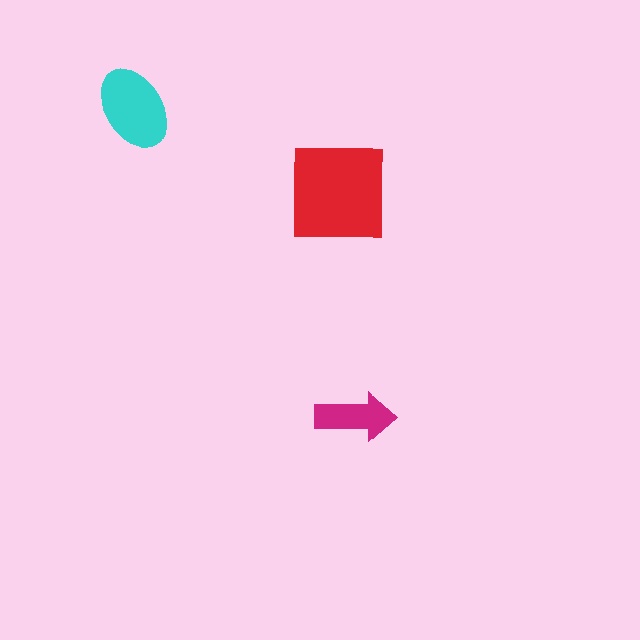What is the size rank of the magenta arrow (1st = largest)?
3rd.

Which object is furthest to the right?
The magenta arrow is rightmost.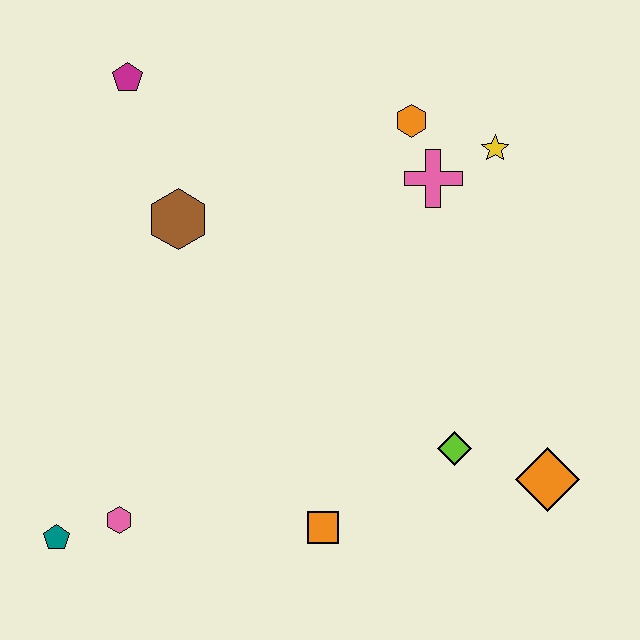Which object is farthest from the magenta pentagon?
The orange diamond is farthest from the magenta pentagon.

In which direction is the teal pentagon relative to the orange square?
The teal pentagon is to the left of the orange square.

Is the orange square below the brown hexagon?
Yes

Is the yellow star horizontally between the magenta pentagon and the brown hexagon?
No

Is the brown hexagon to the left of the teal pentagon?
No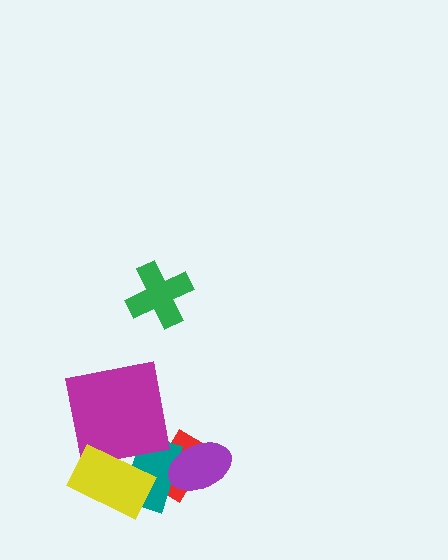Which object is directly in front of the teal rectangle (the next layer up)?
The purple ellipse is directly in front of the teal rectangle.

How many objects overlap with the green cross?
0 objects overlap with the green cross.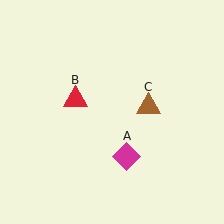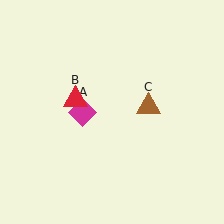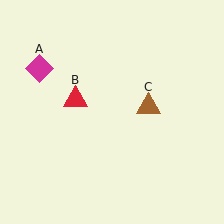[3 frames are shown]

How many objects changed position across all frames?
1 object changed position: magenta diamond (object A).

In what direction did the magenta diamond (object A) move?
The magenta diamond (object A) moved up and to the left.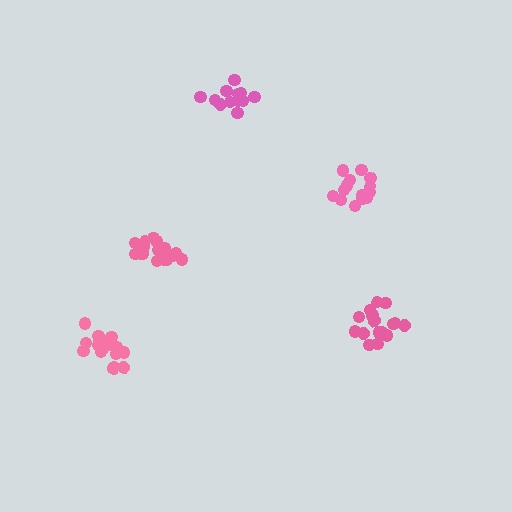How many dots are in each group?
Group 1: 16 dots, Group 2: 15 dots, Group 3: 13 dots, Group 4: 17 dots, Group 5: 15 dots (76 total).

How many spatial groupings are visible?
There are 5 spatial groupings.